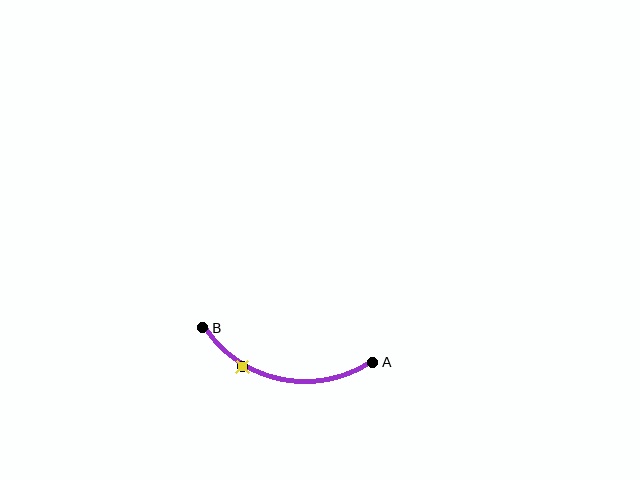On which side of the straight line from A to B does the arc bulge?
The arc bulges below the straight line connecting A and B.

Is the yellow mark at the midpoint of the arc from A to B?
No. The yellow mark lies on the arc but is closer to endpoint B. The arc midpoint would be at the point on the curve equidistant along the arc from both A and B.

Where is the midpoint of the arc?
The arc midpoint is the point on the curve farthest from the straight line joining A and B. It sits below that line.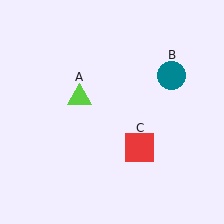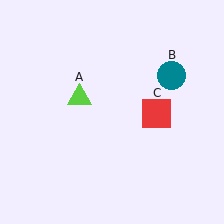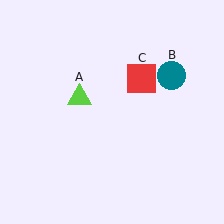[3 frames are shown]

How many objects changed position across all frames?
1 object changed position: red square (object C).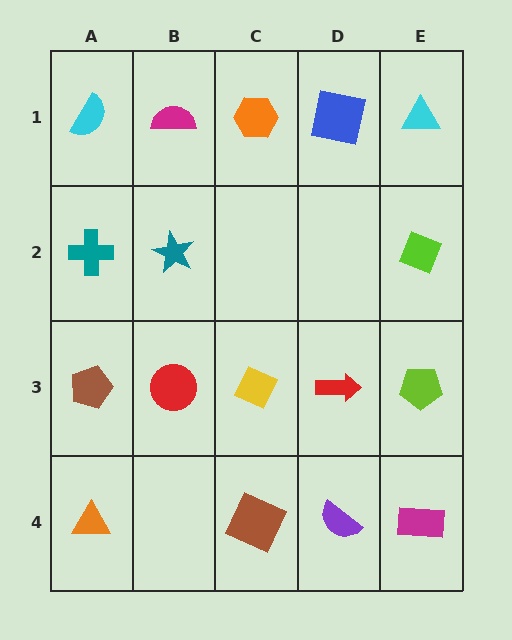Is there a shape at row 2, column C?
No, that cell is empty.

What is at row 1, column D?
A blue square.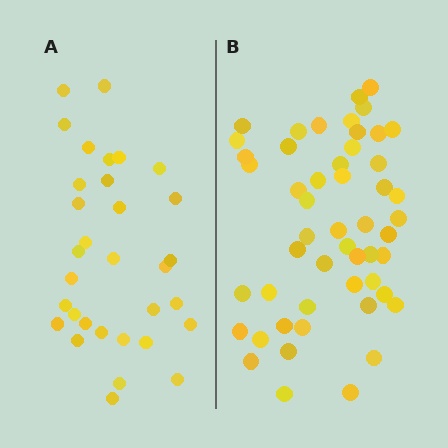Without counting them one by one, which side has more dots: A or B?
Region B (the right region) has more dots.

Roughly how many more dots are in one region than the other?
Region B has approximately 20 more dots than region A.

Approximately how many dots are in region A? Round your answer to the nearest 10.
About 30 dots. (The exact count is 32, which rounds to 30.)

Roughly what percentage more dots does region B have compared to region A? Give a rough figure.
About 60% more.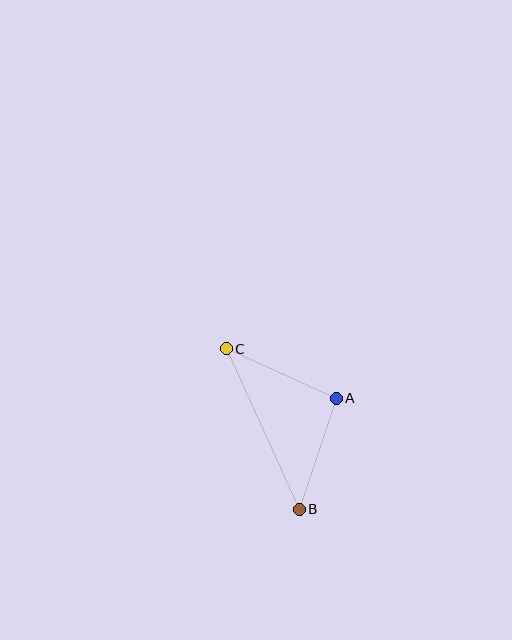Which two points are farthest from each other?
Points B and C are farthest from each other.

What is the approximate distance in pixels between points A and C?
The distance between A and C is approximately 121 pixels.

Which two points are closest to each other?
Points A and B are closest to each other.